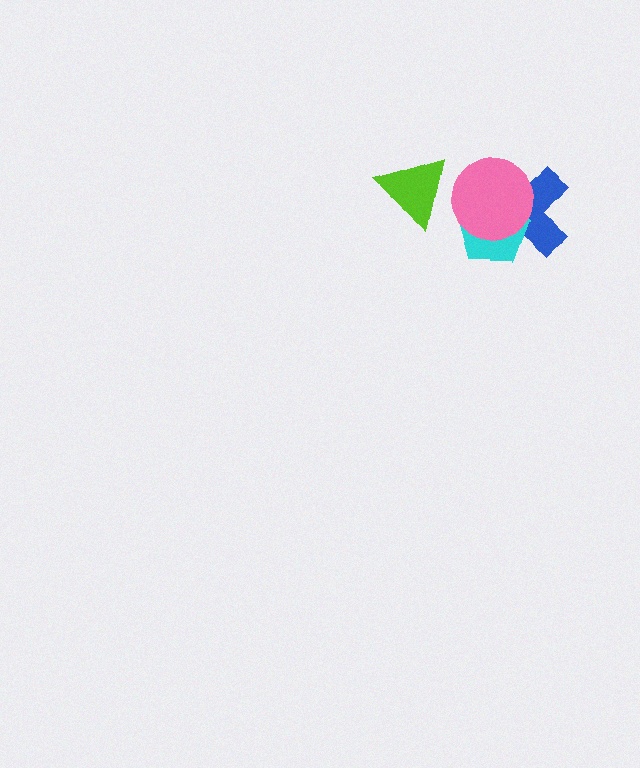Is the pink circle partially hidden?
No, no other shape covers it.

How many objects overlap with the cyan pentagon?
2 objects overlap with the cyan pentagon.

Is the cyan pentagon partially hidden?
Yes, it is partially covered by another shape.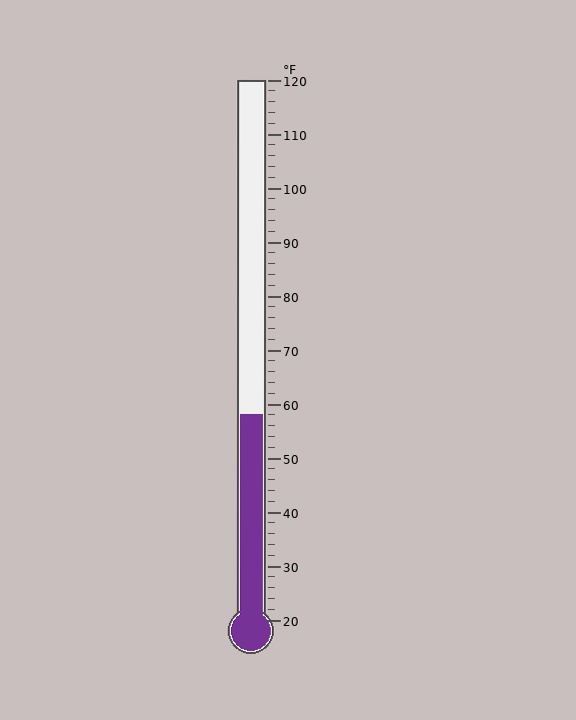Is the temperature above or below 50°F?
The temperature is above 50°F.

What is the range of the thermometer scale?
The thermometer scale ranges from 20°F to 120°F.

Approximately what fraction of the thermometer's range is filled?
The thermometer is filled to approximately 40% of its range.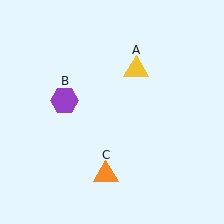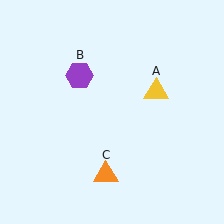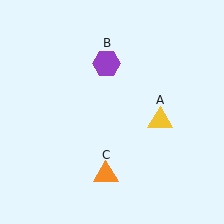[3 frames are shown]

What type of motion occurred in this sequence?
The yellow triangle (object A), purple hexagon (object B) rotated clockwise around the center of the scene.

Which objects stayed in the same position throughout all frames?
Orange triangle (object C) remained stationary.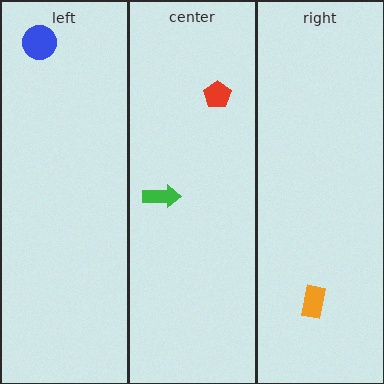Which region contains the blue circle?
The left region.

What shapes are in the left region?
The blue circle.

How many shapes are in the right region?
1.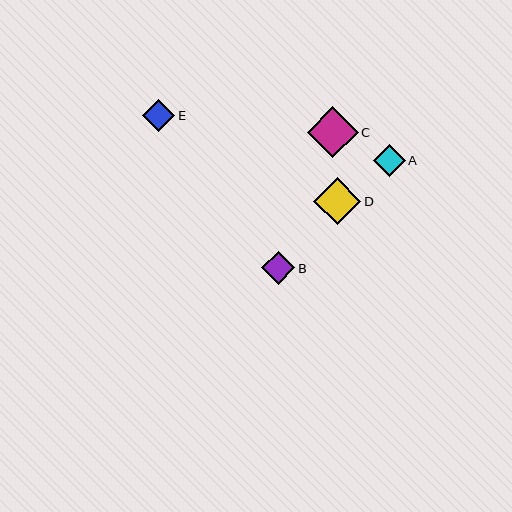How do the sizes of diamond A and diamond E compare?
Diamond A and diamond E are approximately the same size.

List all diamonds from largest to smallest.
From largest to smallest: C, D, B, A, E.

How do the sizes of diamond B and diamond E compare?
Diamond B and diamond E are approximately the same size.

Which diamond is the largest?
Diamond C is the largest with a size of approximately 50 pixels.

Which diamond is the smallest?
Diamond E is the smallest with a size of approximately 32 pixels.